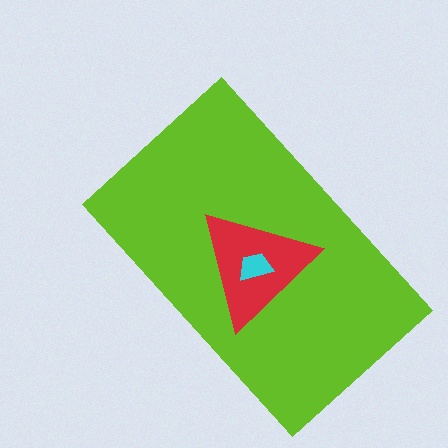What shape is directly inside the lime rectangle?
The red triangle.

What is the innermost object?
The cyan trapezoid.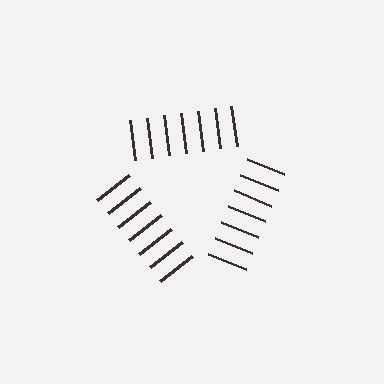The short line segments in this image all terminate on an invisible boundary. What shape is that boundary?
An illusory triangle — the line segments terminate on its edges but no continuous stroke is drawn.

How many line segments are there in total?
21 — 7 along each of the 3 edges.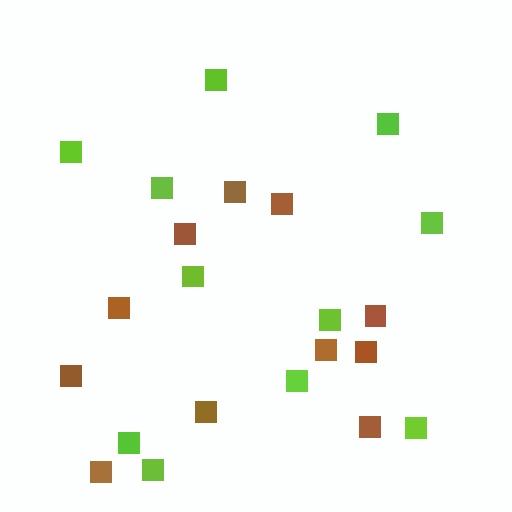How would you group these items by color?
There are 2 groups: one group of brown squares (11) and one group of lime squares (11).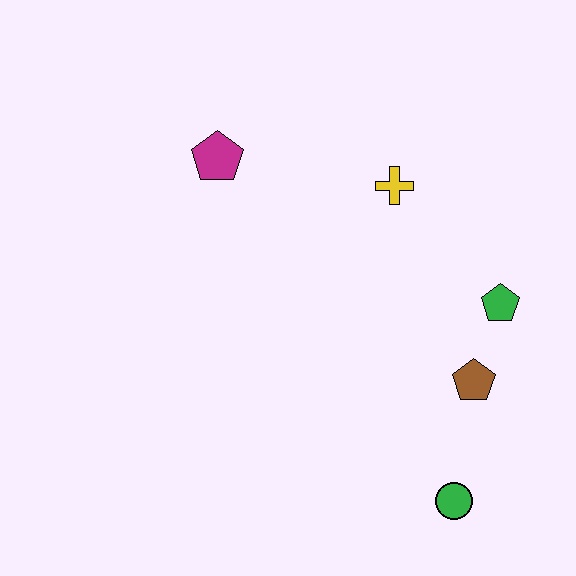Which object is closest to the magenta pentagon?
The yellow cross is closest to the magenta pentagon.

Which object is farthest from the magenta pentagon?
The green circle is farthest from the magenta pentagon.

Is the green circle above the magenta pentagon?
No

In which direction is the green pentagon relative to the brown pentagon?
The green pentagon is above the brown pentagon.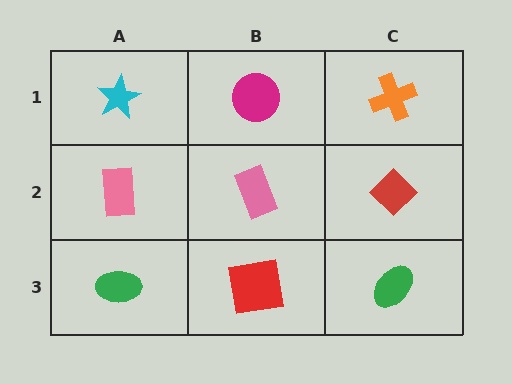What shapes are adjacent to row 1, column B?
A pink rectangle (row 2, column B), a cyan star (row 1, column A), an orange cross (row 1, column C).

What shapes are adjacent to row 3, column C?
A red diamond (row 2, column C), a red square (row 3, column B).